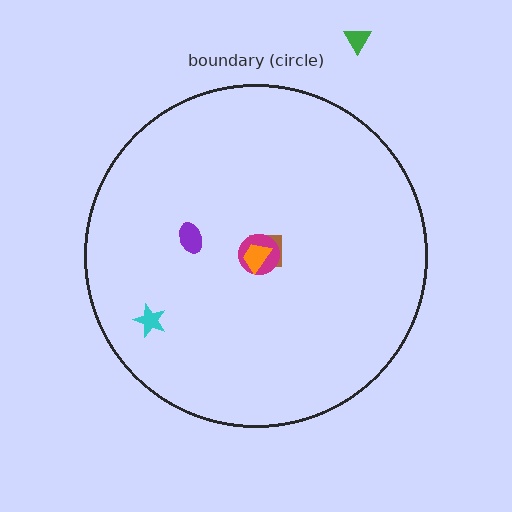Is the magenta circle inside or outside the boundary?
Inside.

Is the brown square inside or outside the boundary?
Inside.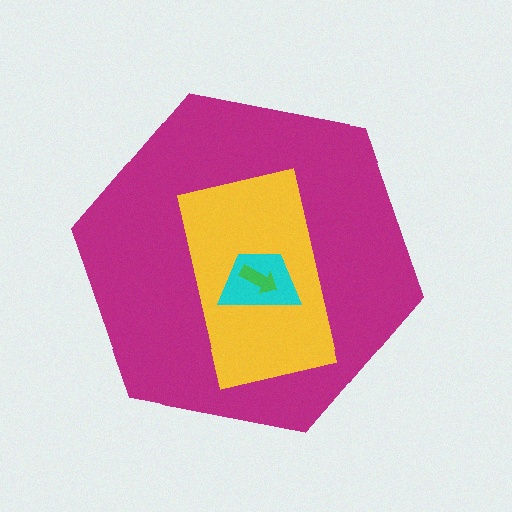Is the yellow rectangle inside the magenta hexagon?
Yes.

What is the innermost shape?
The green arrow.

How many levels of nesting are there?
4.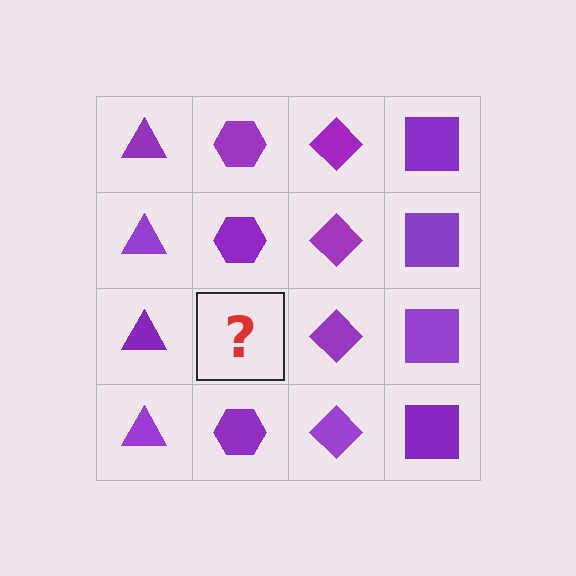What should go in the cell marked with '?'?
The missing cell should contain a purple hexagon.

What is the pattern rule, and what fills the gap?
The rule is that each column has a consistent shape. The gap should be filled with a purple hexagon.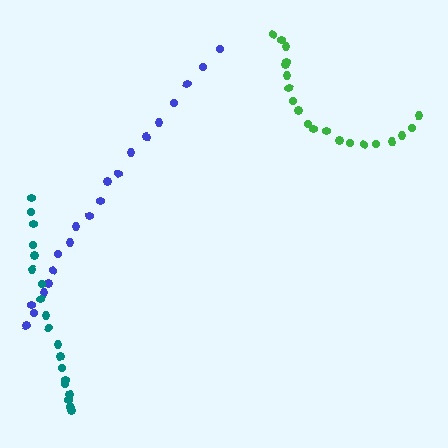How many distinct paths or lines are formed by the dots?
There are 3 distinct paths.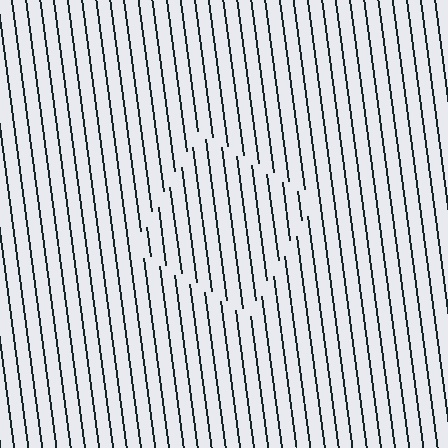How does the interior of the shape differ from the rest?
The interior of the shape contains the same grating, shifted by half a period — the contour is defined by the phase discontinuity where line-ends from the inner and outer gratings abut.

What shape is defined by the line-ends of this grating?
An illusory square. The interior of the shape contains the same grating, shifted by half a period — the contour is defined by the phase discontinuity where line-ends from the inner and outer gratings abut.